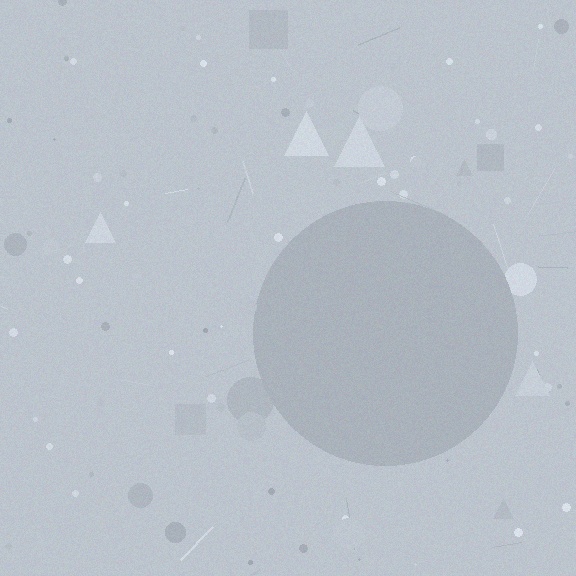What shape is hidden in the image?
A circle is hidden in the image.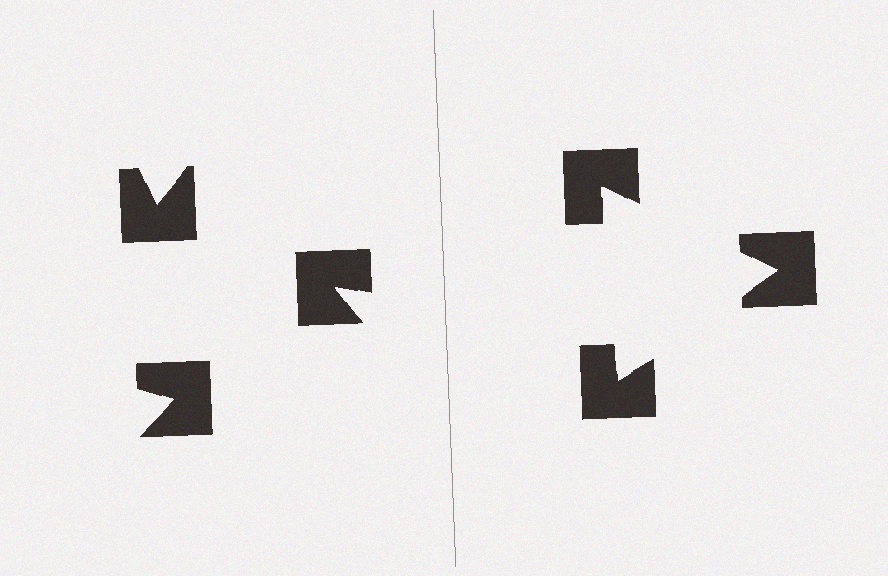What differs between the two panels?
The notched squares are positioned identically on both sides; only the wedge orientations differ. On the right they align to a triangle; on the left they are misaligned.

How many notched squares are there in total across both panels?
6 — 3 on each side.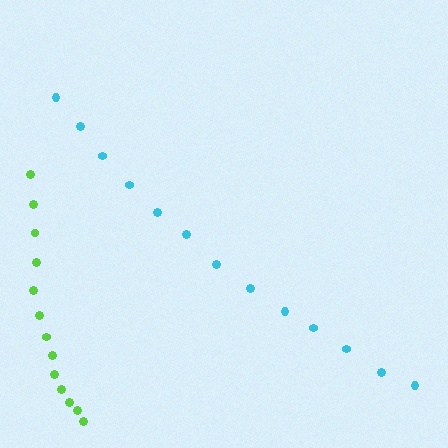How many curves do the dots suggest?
There are 2 distinct paths.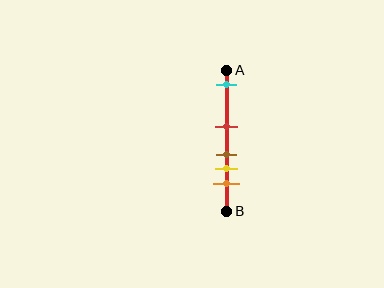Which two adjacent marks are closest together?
The brown and yellow marks are the closest adjacent pair.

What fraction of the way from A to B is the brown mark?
The brown mark is approximately 60% (0.6) of the way from A to B.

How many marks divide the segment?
There are 5 marks dividing the segment.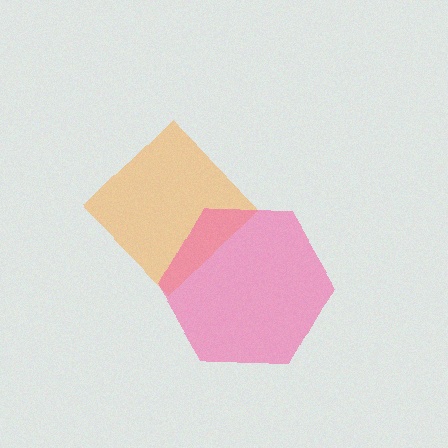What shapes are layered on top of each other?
The layered shapes are: an orange diamond, a pink hexagon.